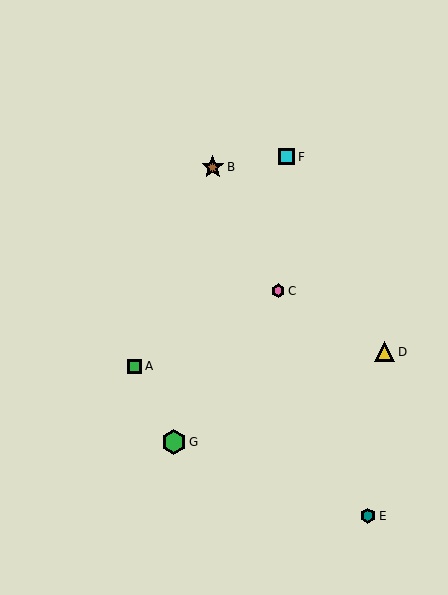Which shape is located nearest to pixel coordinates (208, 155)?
The brown star (labeled B) at (213, 167) is nearest to that location.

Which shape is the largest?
The green hexagon (labeled G) is the largest.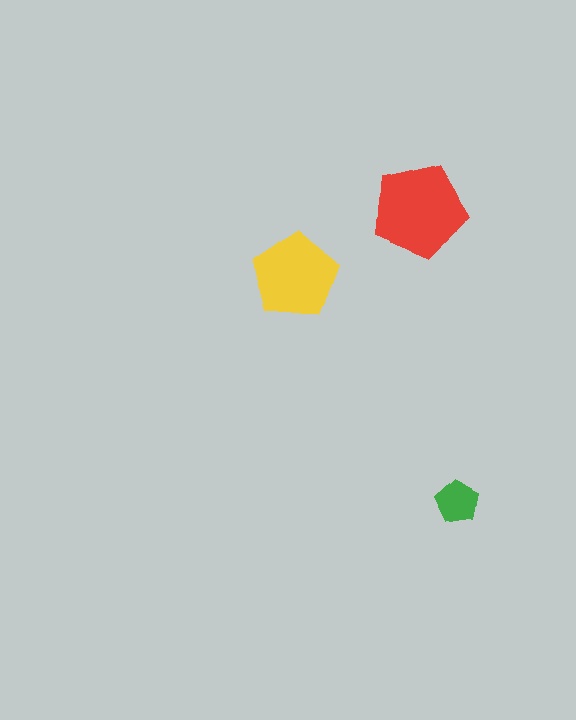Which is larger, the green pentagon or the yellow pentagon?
The yellow one.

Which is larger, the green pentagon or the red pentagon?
The red one.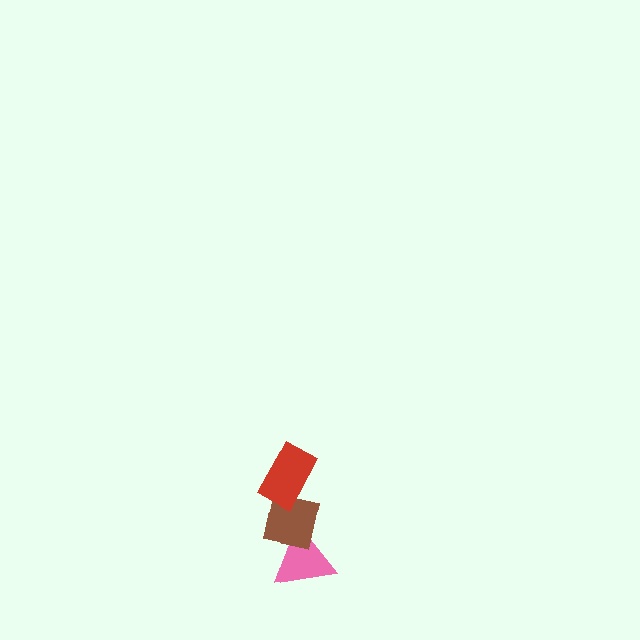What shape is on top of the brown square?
The red rectangle is on top of the brown square.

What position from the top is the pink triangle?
The pink triangle is 3rd from the top.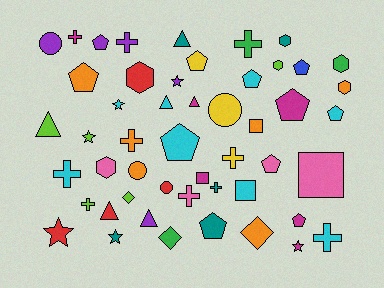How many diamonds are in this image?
There are 3 diamonds.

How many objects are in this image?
There are 50 objects.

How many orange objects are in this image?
There are 6 orange objects.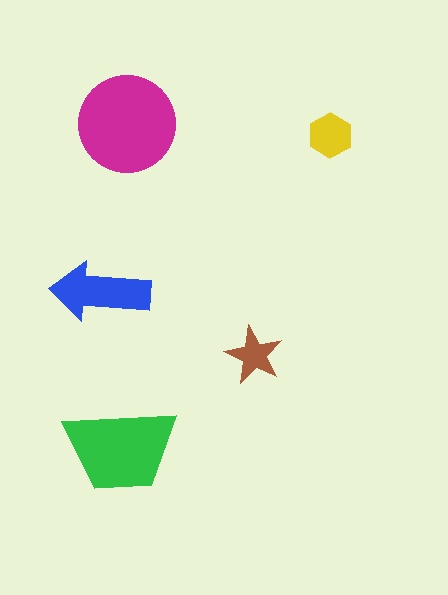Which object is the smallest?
The brown star.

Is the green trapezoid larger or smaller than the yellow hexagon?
Larger.